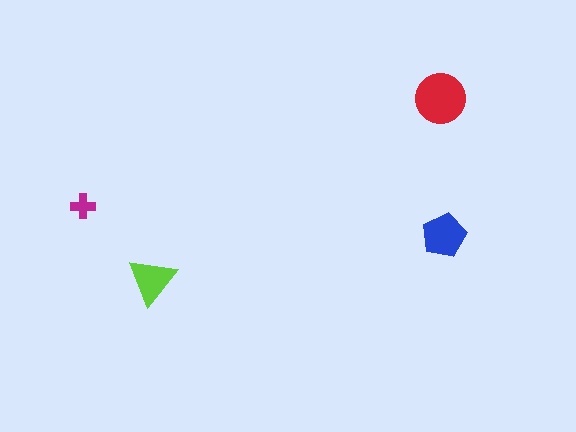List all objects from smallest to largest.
The magenta cross, the lime triangle, the blue pentagon, the red circle.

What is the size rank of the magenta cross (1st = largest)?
4th.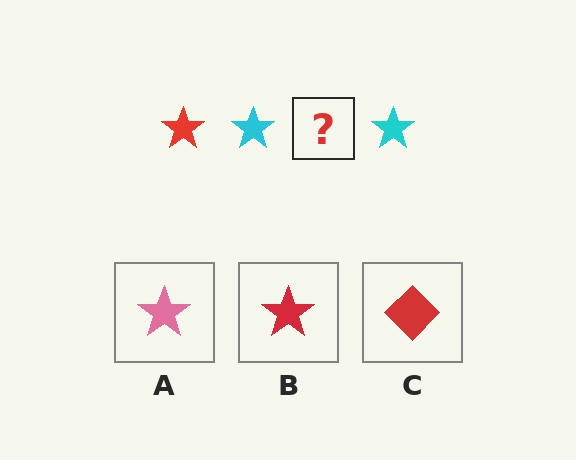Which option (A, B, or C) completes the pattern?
B.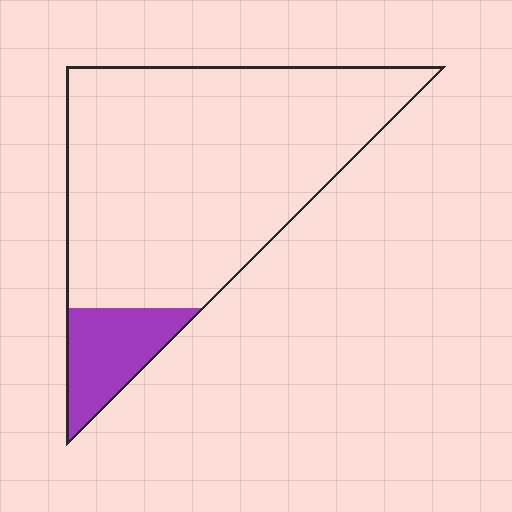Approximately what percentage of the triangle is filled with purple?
Approximately 15%.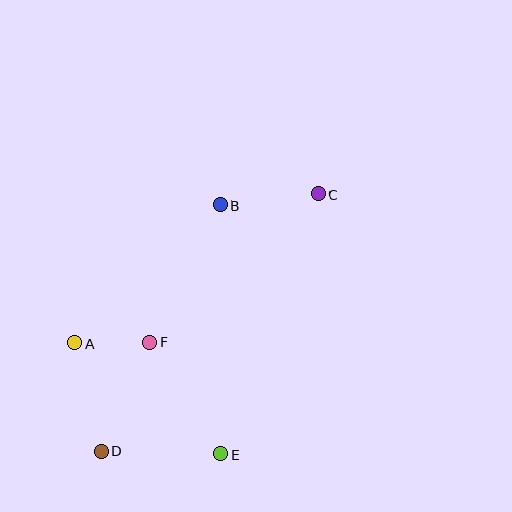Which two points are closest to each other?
Points A and F are closest to each other.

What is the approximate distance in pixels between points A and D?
The distance between A and D is approximately 111 pixels.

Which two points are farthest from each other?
Points C and D are farthest from each other.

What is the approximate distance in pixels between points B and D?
The distance between B and D is approximately 273 pixels.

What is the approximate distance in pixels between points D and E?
The distance between D and E is approximately 119 pixels.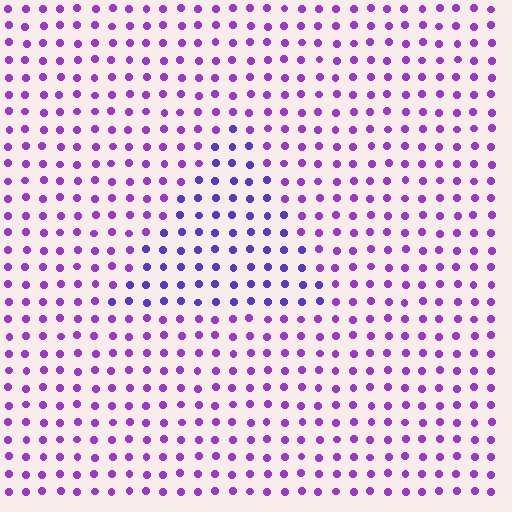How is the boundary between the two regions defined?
The boundary is defined purely by a slight shift in hue (about 28 degrees). Spacing, size, and orientation are identical on both sides.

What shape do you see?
I see a triangle.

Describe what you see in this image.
The image is filled with small purple elements in a uniform arrangement. A triangle-shaped region is visible where the elements are tinted to a slightly different hue, forming a subtle color boundary.